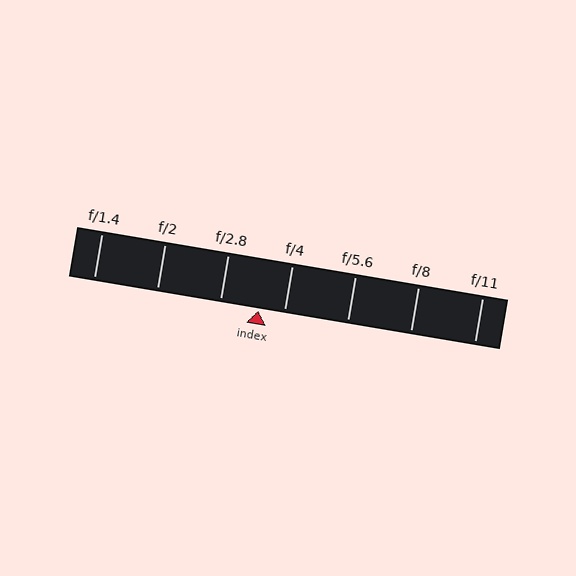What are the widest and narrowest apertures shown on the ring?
The widest aperture shown is f/1.4 and the narrowest is f/11.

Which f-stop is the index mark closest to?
The index mark is closest to f/4.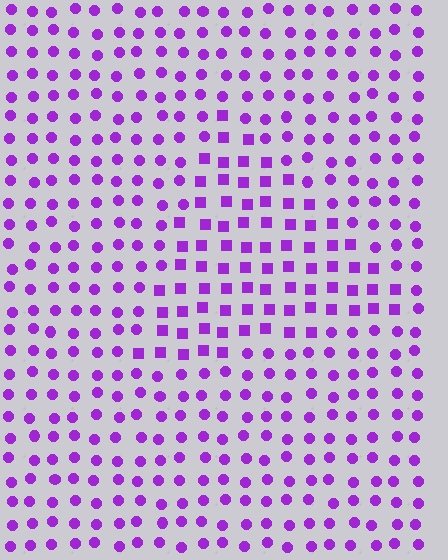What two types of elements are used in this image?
The image uses squares inside the triangle region and circles outside it.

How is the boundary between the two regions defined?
The boundary is defined by a change in element shape: squares inside vs. circles outside. All elements share the same color and spacing.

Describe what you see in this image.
The image is filled with small purple elements arranged in a uniform grid. A triangle-shaped region contains squares, while the surrounding area contains circles. The boundary is defined purely by the change in element shape.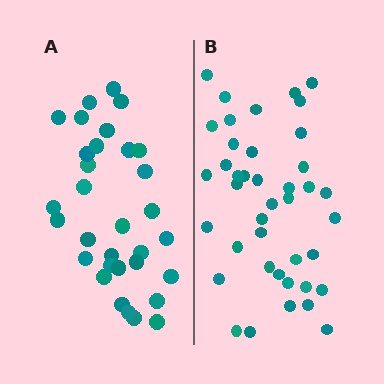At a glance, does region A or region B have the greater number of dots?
Region B (the right region) has more dots.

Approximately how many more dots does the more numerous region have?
Region B has roughly 8 or so more dots than region A.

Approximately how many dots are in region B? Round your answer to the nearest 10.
About 40 dots. (The exact count is 41, which rounds to 40.)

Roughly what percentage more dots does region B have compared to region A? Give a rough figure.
About 30% more.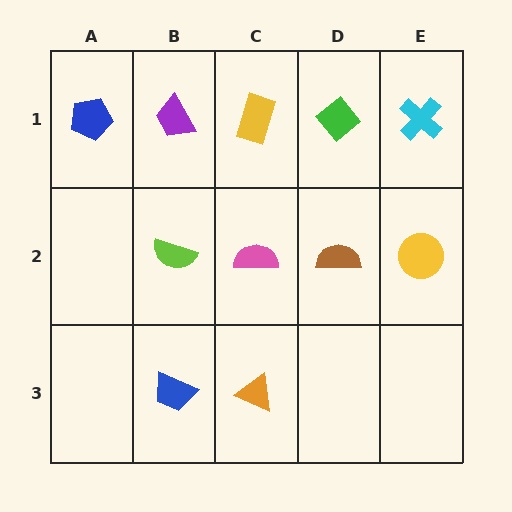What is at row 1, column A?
A blue pentagon.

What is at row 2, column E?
A yellow circle.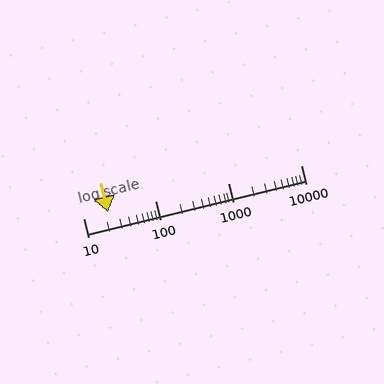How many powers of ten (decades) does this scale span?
The scale spans 3 decades, from 10 to 10000.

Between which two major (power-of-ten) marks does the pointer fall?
The pointer is between 10 and 100.